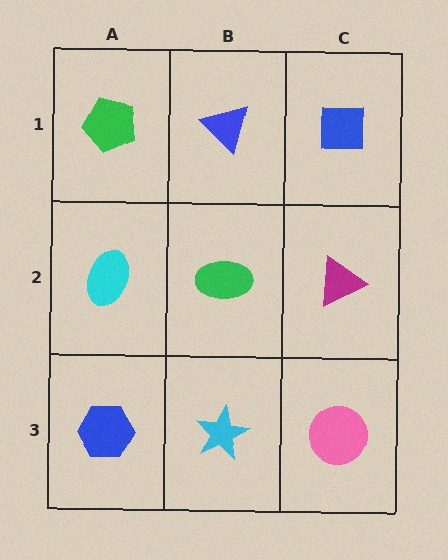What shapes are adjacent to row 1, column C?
A magenta triangle (row 2, column C), a blue triangle (row 1, column B).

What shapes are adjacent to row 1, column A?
A cyan ellipse (row 2, column A), a blue triangle (row 1, column B).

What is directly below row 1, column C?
A magenta triangle.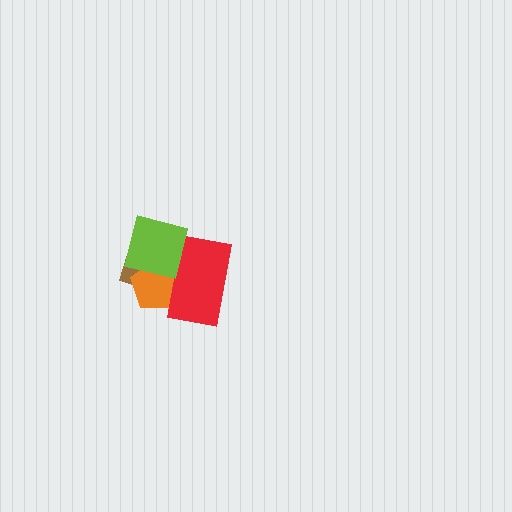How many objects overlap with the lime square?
3 objects overlap with the lime square.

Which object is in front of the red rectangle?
The lime square is in front of the red rectangle.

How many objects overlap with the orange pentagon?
3 objects overlap with the orange pentagon.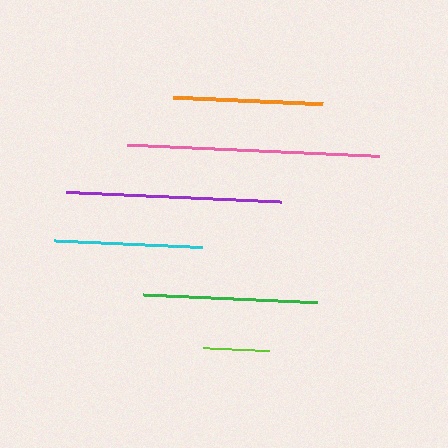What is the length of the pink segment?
The pink segment is approximately 252 pixels long.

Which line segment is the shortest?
The lime line is the shortest at approximately 65 pixels.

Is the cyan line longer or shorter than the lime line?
The cyan line is longer than the lime line.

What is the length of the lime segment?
The lime segment is approximately 65 pixels long.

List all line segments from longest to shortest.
From longest to shortest: pink, purple, green, orange, cyan, lime.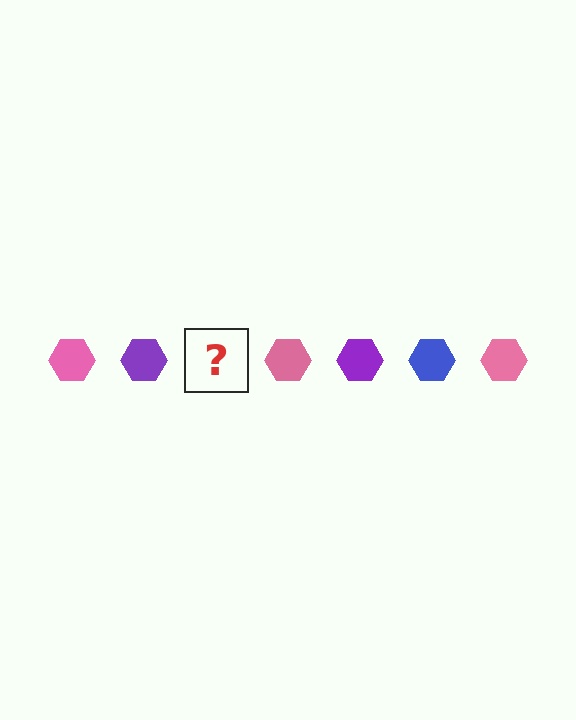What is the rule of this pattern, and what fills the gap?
The rule is that the pattern cycles through pink, purple, blue hexagons. The gap should be filled with a blue hexagon.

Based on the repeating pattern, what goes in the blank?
The blank should be a blue hexagon.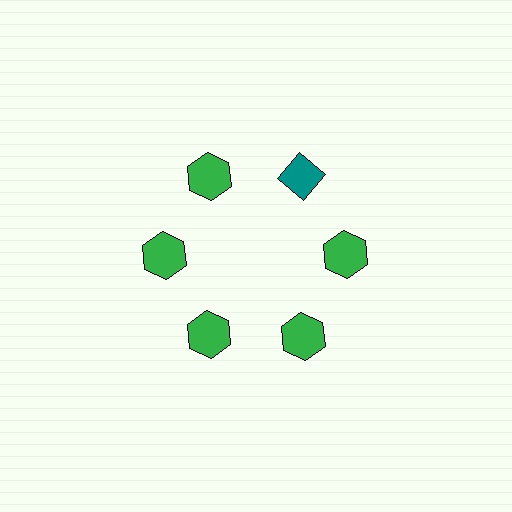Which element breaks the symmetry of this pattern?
The teal diamond at roughly the 1 o'clock position breaks the symmetry. All other shapes are green hexagons.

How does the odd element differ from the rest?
It differs in both color (teal instead of green) and shape (diamond instead of hexagon).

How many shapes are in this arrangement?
There are 6 shapes arranged in a ring pattern.